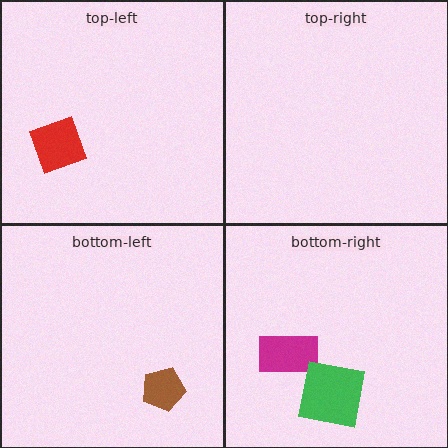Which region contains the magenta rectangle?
The bottom-right region.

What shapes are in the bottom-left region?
The brown pentagon.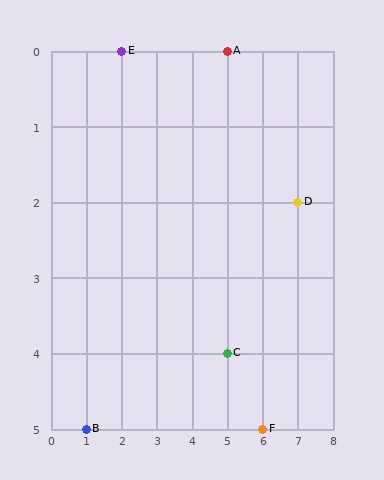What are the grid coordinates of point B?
Point B is at grid coordinates (1, 5).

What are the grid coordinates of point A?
Point A is at grid coordinates (5, 0).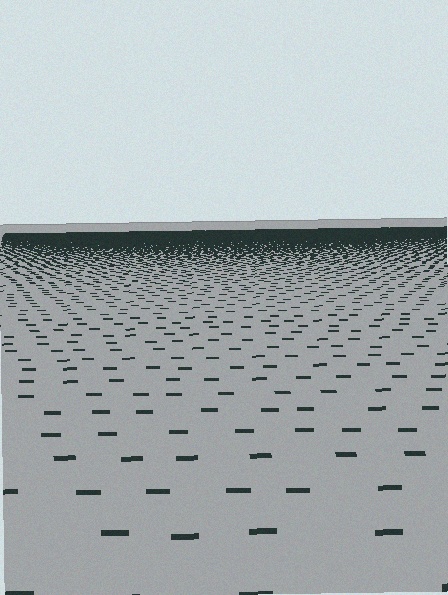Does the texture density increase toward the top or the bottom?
Density increases toward the top.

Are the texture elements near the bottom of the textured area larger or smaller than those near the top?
Larger. Near the bottom, elements are closer to the viewer and appear at a bigger on-screen size.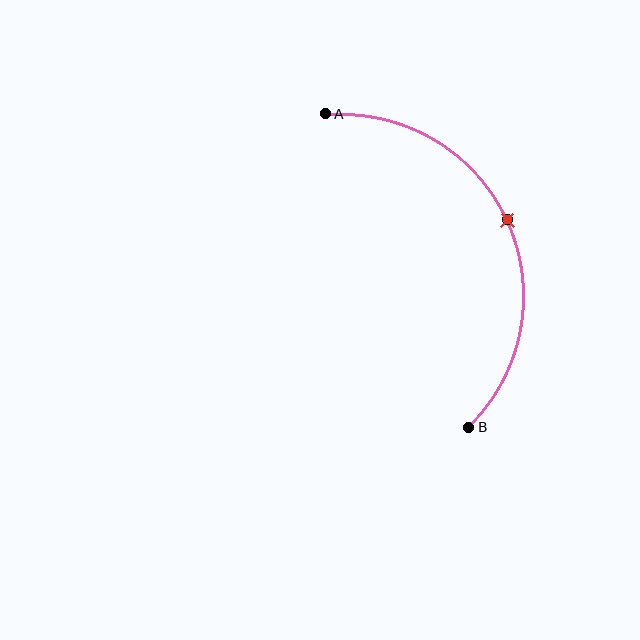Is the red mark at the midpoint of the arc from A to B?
Yes. The red mark lies on the arc at equal arc-length from both A and B — it is the arc midpoint.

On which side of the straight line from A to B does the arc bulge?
The arc bulges to the right of the straight line connecting A and B.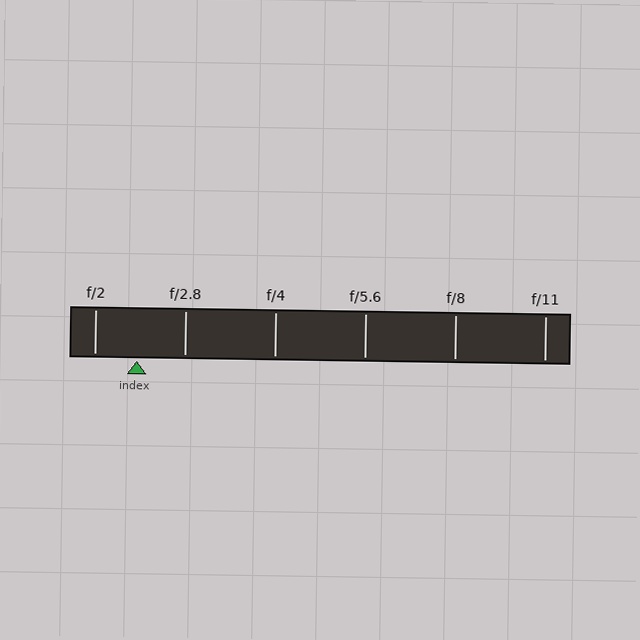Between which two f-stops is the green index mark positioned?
The index mark is between f/2 and f/2.8.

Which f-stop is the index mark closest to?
The index mark is closest to f/2.